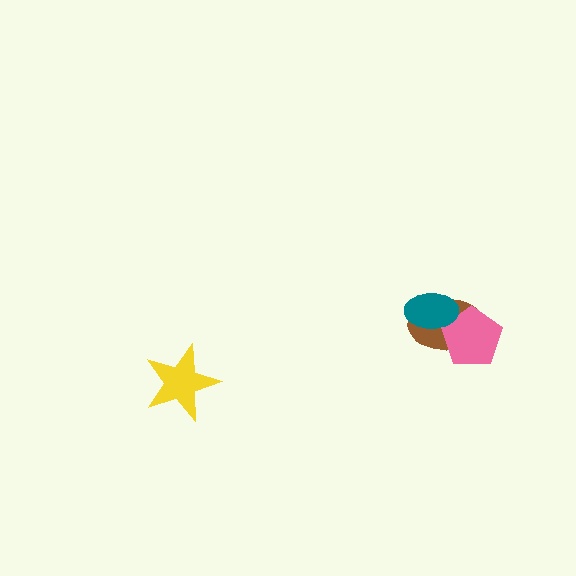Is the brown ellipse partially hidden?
Yes, it is partially covered by another shape.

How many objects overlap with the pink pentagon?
2 objects overlap with the pink pentagon.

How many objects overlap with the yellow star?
0 objects overlap with the yellow star.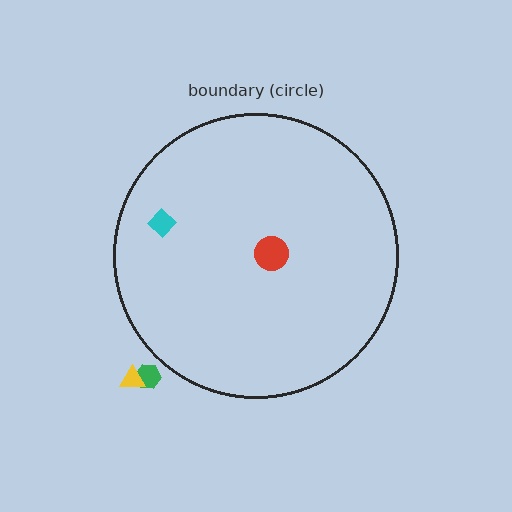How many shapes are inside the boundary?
2 inside, 2 outside.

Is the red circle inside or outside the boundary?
Inside.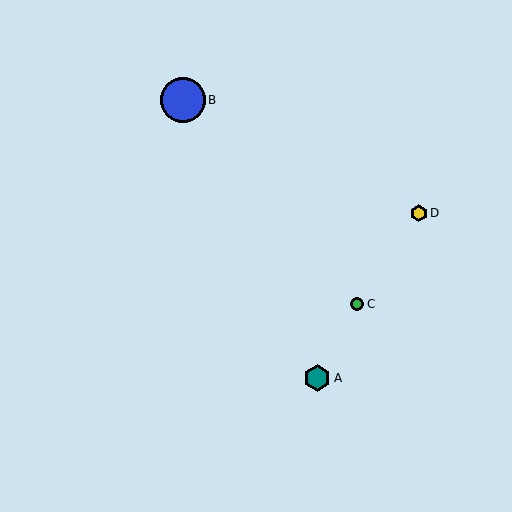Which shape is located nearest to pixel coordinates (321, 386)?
The teal hexagon (labeled A) at (317, 378) is nearest to that location.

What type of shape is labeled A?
Shape A is a teal hexagon.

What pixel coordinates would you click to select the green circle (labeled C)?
Click at (357, 304) to select the green circle C.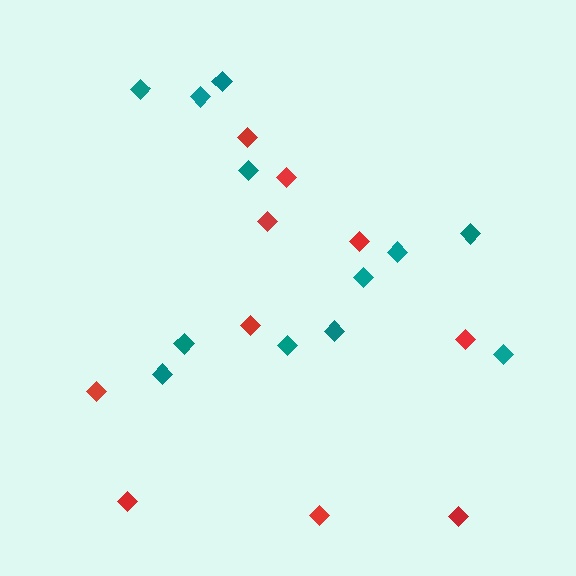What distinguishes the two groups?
There are 2 groups: one group of red diamonds (10) and one group of teal diamonds (12).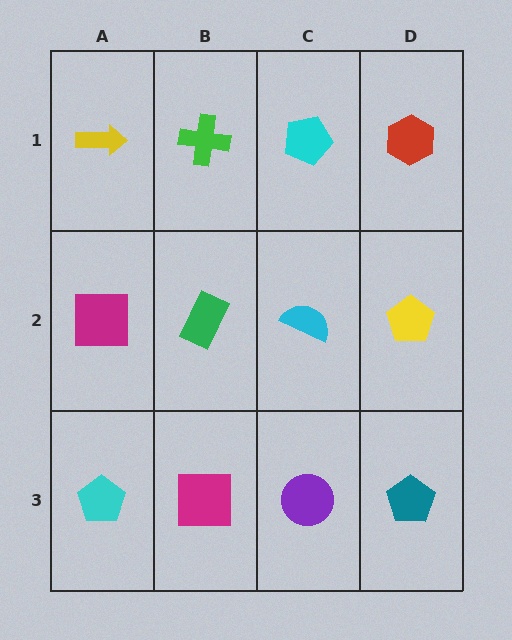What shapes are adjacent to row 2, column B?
A green cross (row 1, column B), a magenta square (row 3, column B), a magenta square (row 2, column A), a cyan semicircle (row 2, column C).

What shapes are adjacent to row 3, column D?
A yellow pentagon (row 2, column D), a purple circle (row 3, column C).